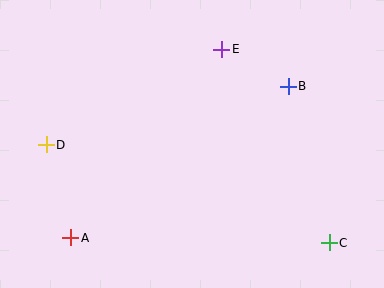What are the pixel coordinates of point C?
Point C is at (329, 243).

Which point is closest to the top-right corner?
Point B is closest to the top-right corner.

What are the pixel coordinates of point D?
Point D is at (46, 145).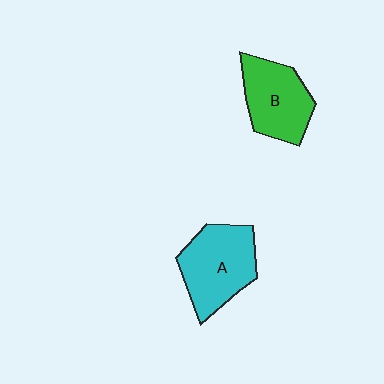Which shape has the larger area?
Shape A (cyan).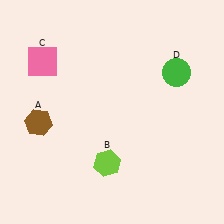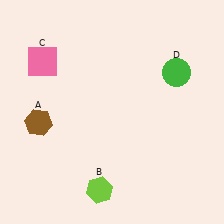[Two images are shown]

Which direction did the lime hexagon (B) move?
The lime hexagon (B) moved down.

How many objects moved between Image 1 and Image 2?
1 object moved between the two images.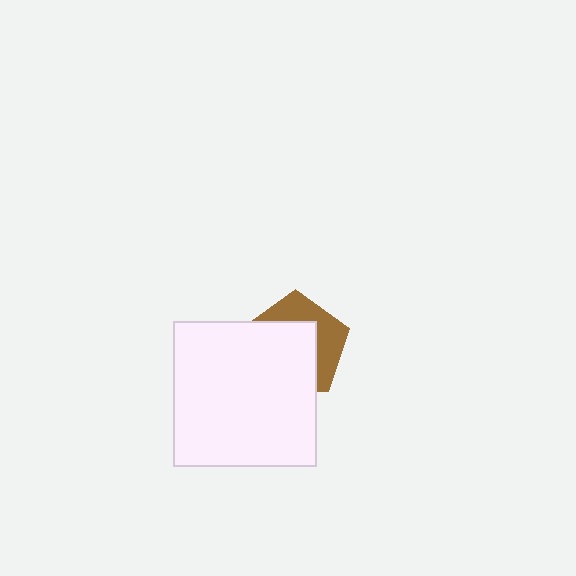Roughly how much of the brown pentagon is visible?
A small part of it is visible (roughly 39%).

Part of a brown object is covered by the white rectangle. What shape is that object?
It is a pentagon.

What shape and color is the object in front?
The object in front is a white rectangle.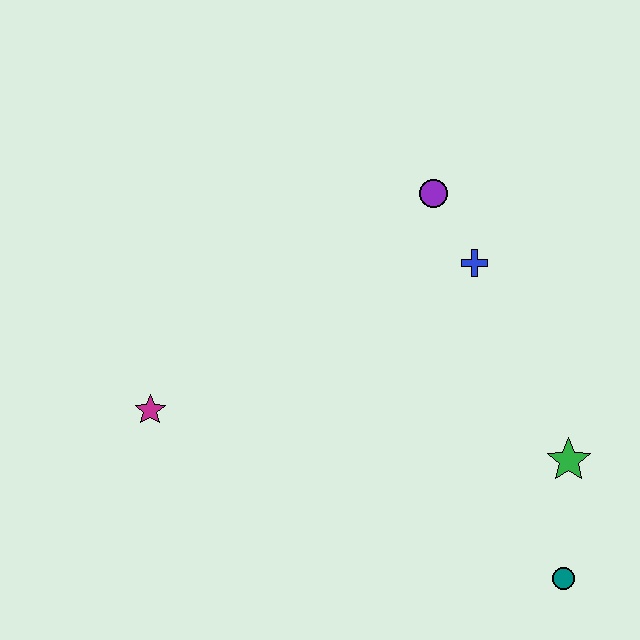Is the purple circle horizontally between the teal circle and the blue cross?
No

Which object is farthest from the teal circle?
The magenta star is farthest from the teal circle.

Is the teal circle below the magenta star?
Yes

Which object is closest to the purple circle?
The blue cross is closest to the purple circle.